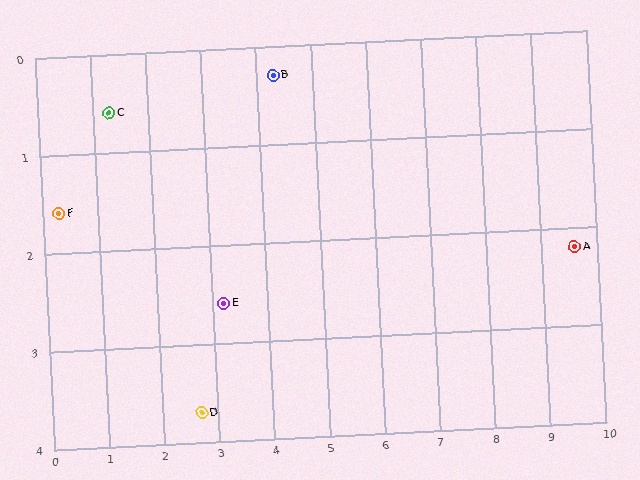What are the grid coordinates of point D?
Point D is at approximately (2.7, 3.7).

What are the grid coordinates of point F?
Point F is at approximately (0.3, 1.6).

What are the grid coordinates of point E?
Point E is at approximately (3.2, 2.6).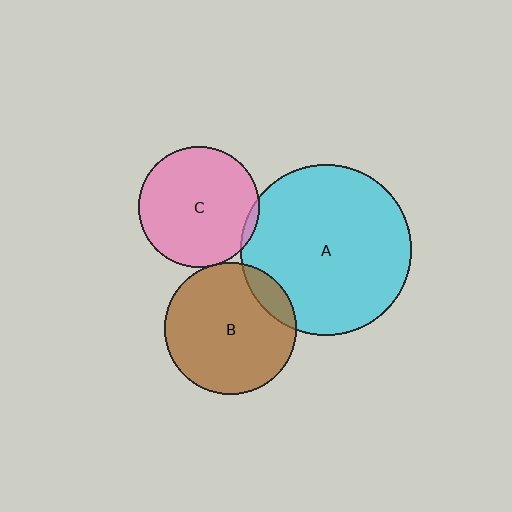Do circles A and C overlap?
Yes.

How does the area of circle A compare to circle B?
Approximately 1.7 times.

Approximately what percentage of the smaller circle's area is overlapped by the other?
Approximately 5%.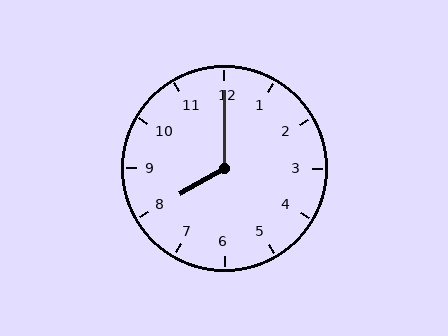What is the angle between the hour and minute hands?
Approximately 120 degrees.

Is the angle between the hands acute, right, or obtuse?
It is obtuse.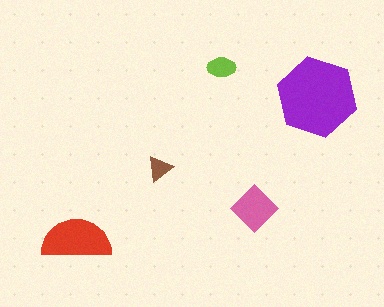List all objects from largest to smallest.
The purple hexagon, the red semicircle, the pink diamond, the lime ellipse, the brown triangle.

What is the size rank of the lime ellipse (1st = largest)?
4th.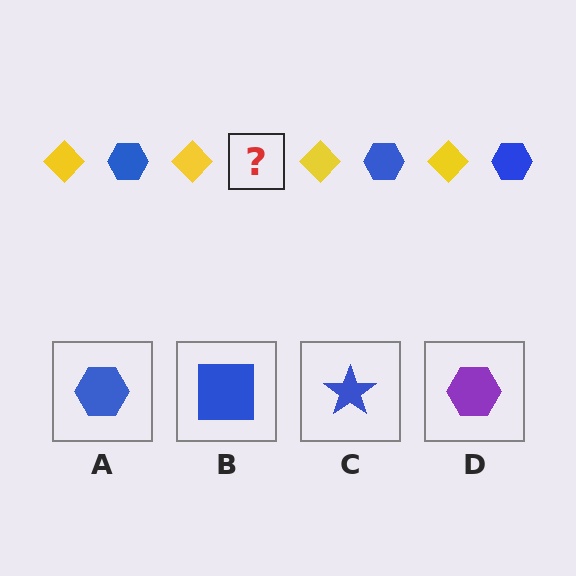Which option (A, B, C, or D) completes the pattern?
A.